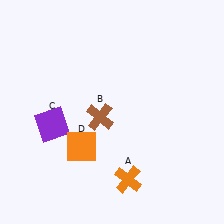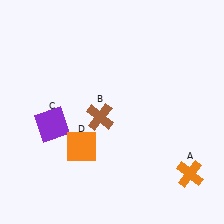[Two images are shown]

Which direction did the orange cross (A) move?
The orange cross (A) moved right.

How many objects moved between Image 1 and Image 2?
1 object moved between the two images.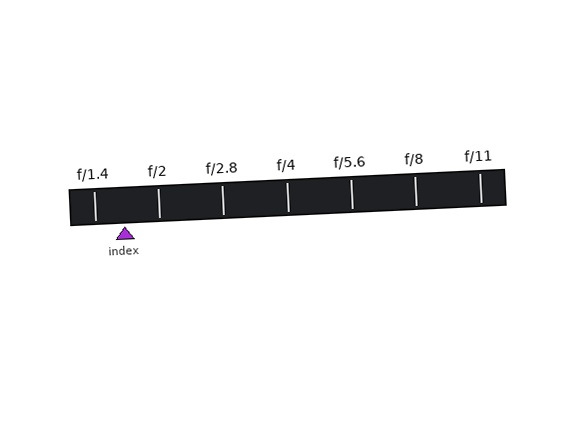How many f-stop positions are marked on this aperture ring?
There are 7 f-stop positions marked.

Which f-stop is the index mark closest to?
The index mark is closest to f/1.4.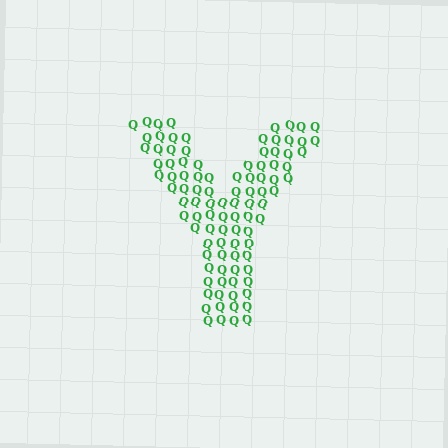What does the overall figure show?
The overall figure shows the letter Y.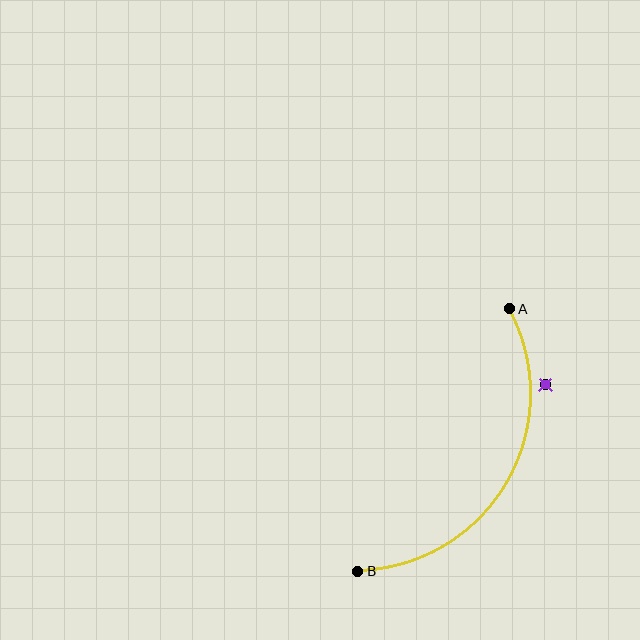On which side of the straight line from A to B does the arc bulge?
The arc bulges to the right of the straight line connecting A and B.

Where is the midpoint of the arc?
The arc midpoint is the point on the curve farthest from the straight line joining A and B. It sits to the right of that line.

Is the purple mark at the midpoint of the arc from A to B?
No — the purple mark does not lie on the arc at all. It sits slightly outside the curve.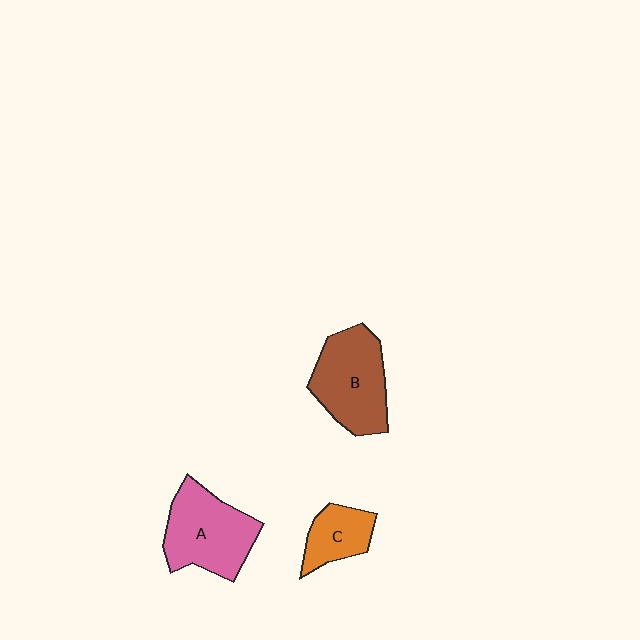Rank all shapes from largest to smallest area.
From largest to smallest: B (brown), A (pink), C (orange).